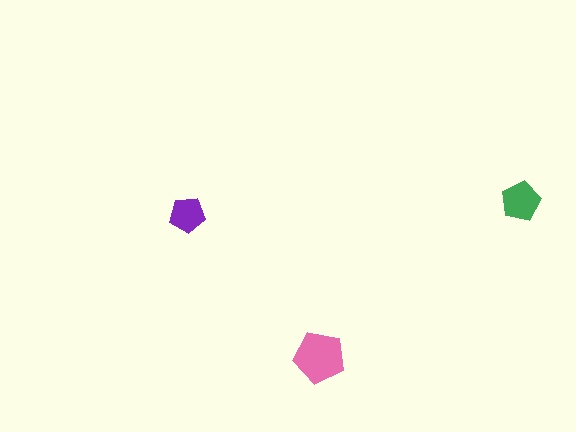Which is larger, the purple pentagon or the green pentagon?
The green one.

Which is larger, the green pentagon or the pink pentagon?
The pink one.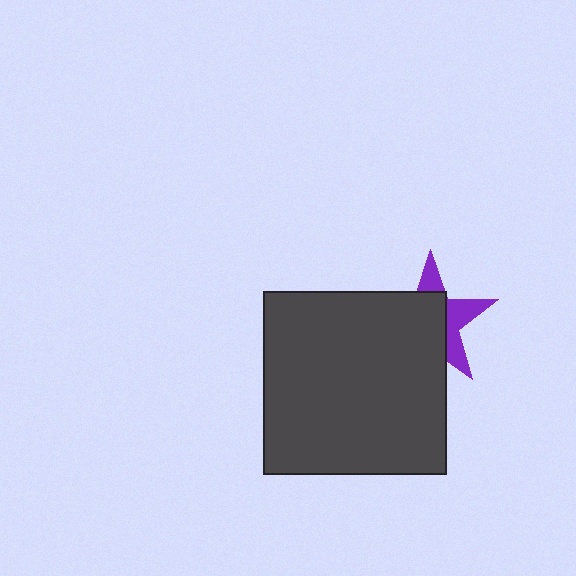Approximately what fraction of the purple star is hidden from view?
Roughly 62% of the purple star is hidden behind the dark gray square.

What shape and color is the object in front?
The object in front is a dark gray square.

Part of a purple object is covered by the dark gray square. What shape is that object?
It is a star.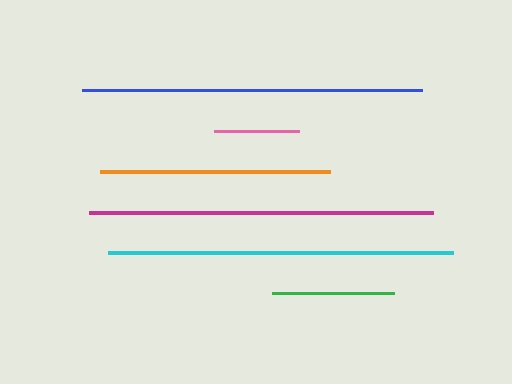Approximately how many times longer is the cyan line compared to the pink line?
The cyan line is approximately 4.0 times the length of the pink line.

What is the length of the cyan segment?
The cyan segment is approximately 345 pixels long.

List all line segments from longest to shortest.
From longest to shortest: cyan, magenta, blue, orange, green, pink.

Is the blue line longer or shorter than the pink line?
The blue line is longer than the pink line.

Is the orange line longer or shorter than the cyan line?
The cyan line is longer than the orange line.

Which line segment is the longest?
The cyan line is the longest at approximately 345 pixels.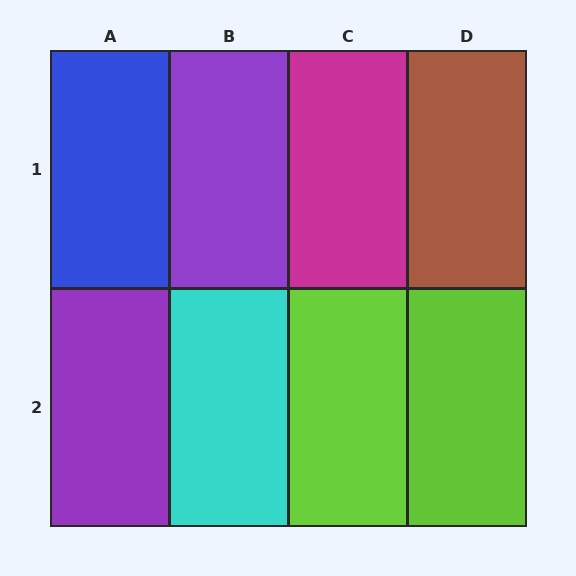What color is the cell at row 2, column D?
Lime.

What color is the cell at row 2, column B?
Cyan.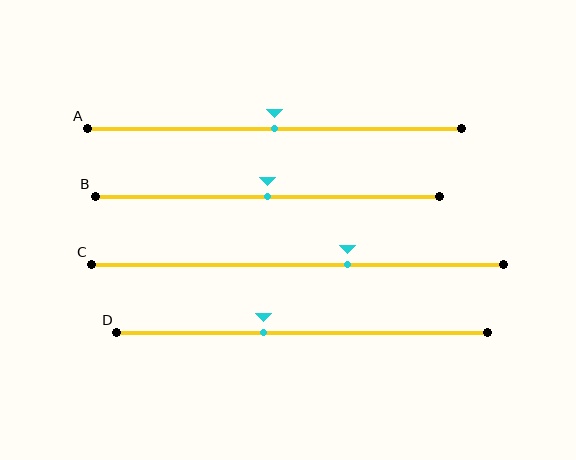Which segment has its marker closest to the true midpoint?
Segment A has its marker closest to the true midpoint.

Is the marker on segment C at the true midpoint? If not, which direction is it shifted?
No, the marker on segment C is shifted to the right by about 12% of the segment length.